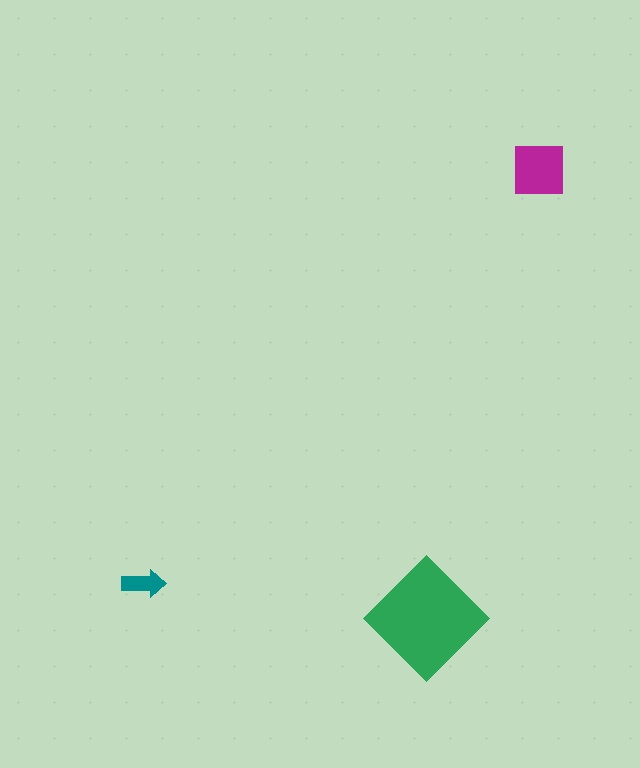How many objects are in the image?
There are 3 objects in the image.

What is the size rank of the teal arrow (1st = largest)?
3rd.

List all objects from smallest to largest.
The teal arrow, the magenta square, the green diamond.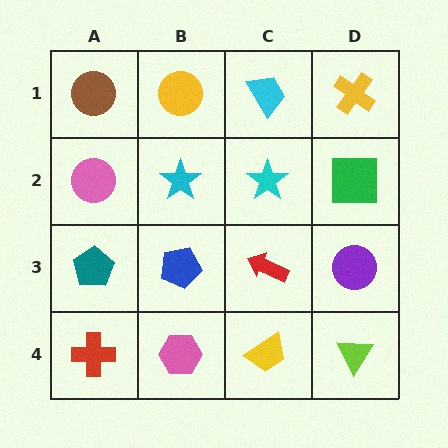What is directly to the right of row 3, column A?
A blue pentagon.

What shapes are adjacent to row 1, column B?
A cyan star (row 2, column B), a brown circle (row 1, column A), a cyan trapezoid (row 1, column C).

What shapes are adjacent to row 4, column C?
A red arrow (row 3, column C), a pink hexagon (row 4, column B), a lime triangle (row 4, column D).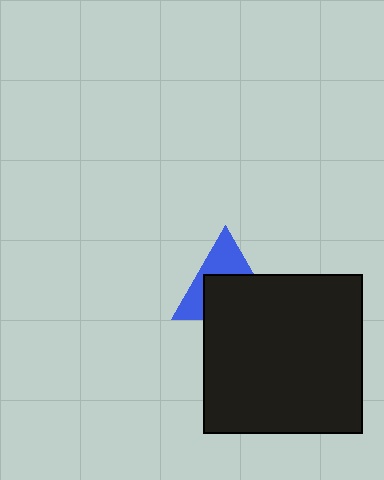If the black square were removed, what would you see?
You would see the complete blue triangle.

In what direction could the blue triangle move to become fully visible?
The blue triangle could move up. That would shift it out from behind the black square entirely.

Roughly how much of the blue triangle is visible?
A small part of it is visible (roughly 44%).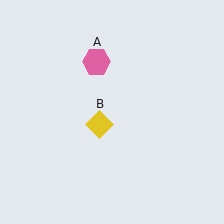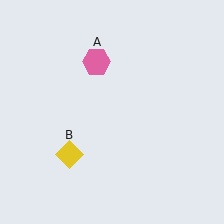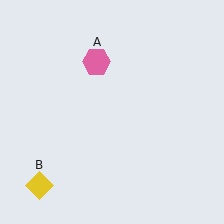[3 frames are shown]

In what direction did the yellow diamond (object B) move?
The yellow diamond (object B) moved down and to the left.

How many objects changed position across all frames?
1 object changed position: yellow diamond (object B).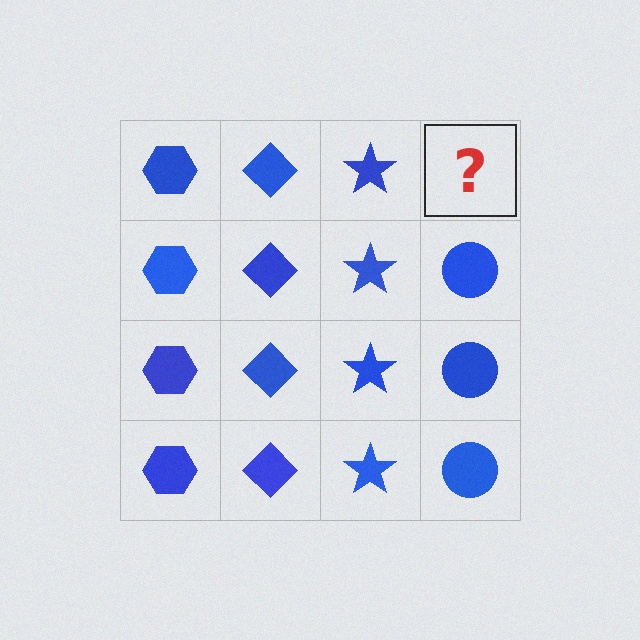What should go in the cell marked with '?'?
The missing cell should contain a blue circle.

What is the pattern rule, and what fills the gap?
The rule is that each column has a consistent shape. The gap should be filled with a blue circle.